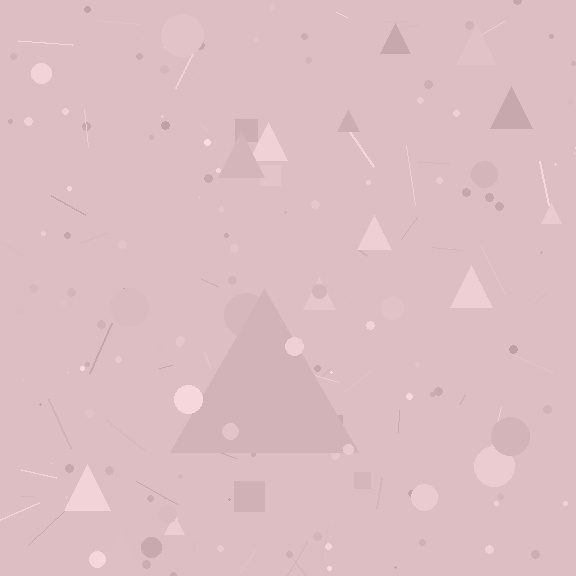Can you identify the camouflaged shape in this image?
The camouflaged shape is a triangle.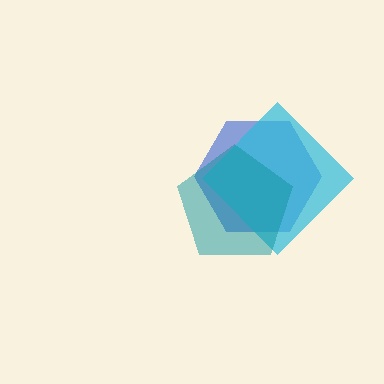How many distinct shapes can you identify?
There are 3 distinct shapes: a blue hexagon, a cyan diamond, a teal pentagon.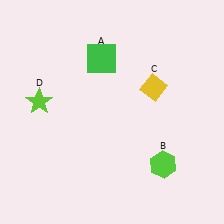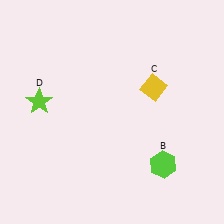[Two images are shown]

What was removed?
The green square (A) was removed in Image 2.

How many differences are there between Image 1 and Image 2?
There is 1 difference between the two images.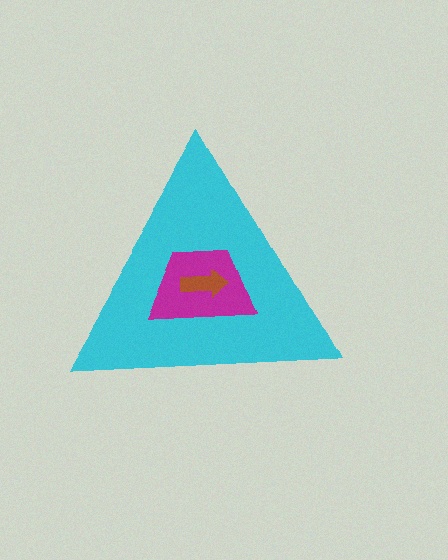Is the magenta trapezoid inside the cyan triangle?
Yes.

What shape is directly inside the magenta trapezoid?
The brown arrow.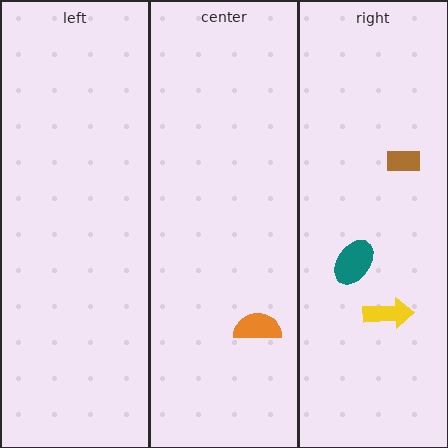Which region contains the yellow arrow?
The right region.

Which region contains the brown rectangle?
The right region.